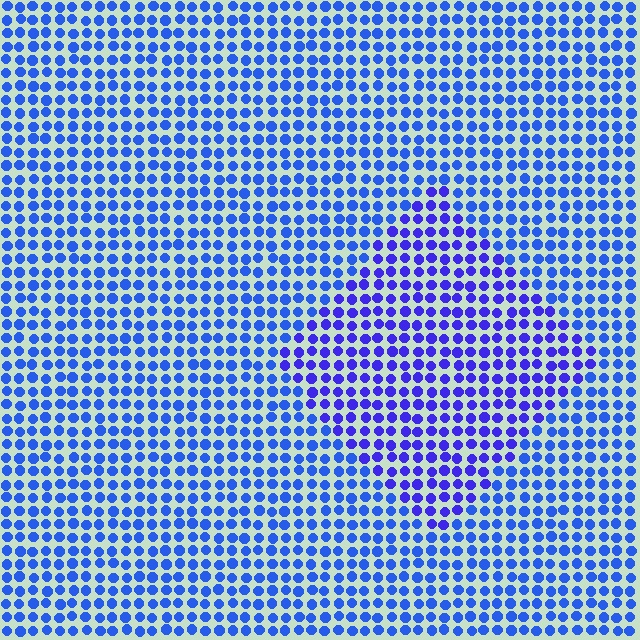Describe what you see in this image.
The image is filled with small blue elements in a uniform arrangement. A diamond-shaped region is visible where the elements are tinted to a slightly different hue, forming a subtle color boundary.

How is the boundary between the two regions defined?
The boundary is defined purely by a slight shift in hue (about 24 degrees). Spacing, size, and orientation are identical on both sides.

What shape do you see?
I see a diamond.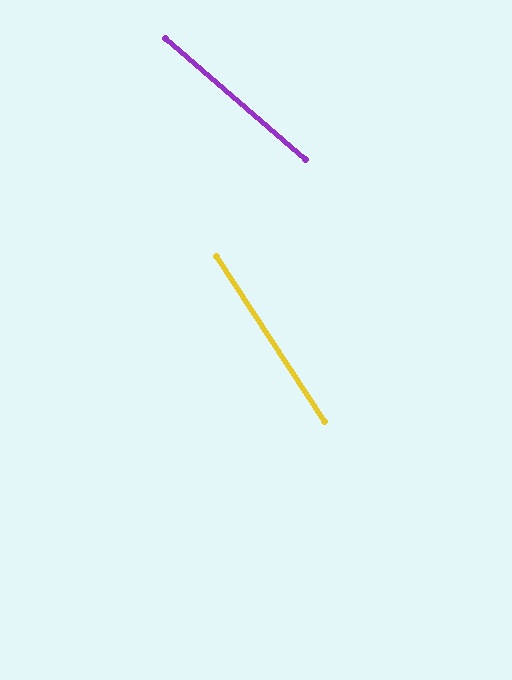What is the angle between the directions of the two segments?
Approximately 16 degrees.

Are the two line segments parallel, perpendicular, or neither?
Neither parallel nor perpendicular — they differ by about 16°.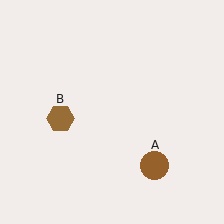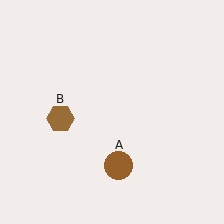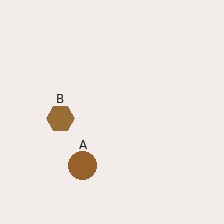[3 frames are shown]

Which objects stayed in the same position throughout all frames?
Brown hexagon (object B) remained stationary.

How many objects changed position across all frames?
1 object changed position: brown circle (object A).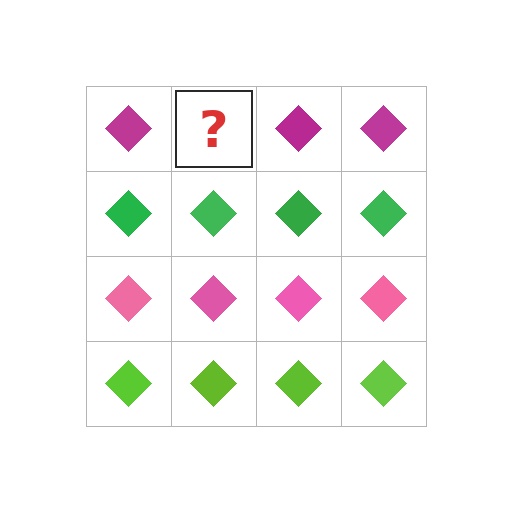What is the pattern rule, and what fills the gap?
The rule is that each row has a consistent color. The gap should be filled with a magenta diamond.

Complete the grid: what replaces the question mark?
The question mark should be replaced with a magenta diamond.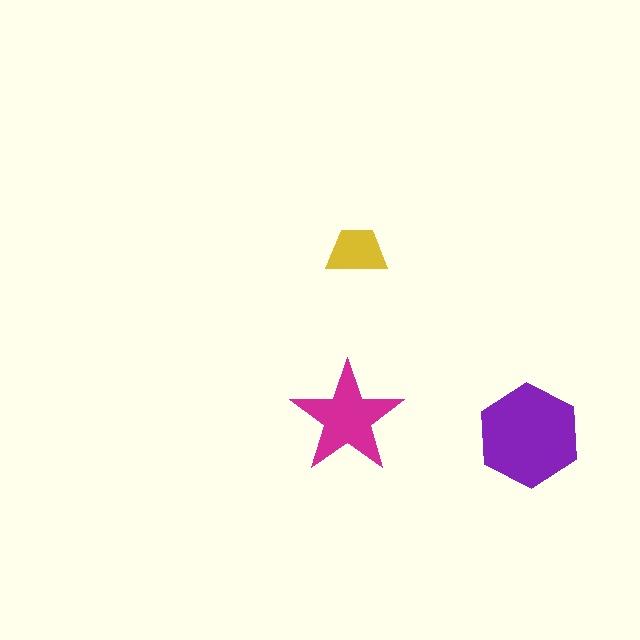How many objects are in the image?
There are 3 objects in the image.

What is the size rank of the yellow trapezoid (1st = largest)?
3rd.